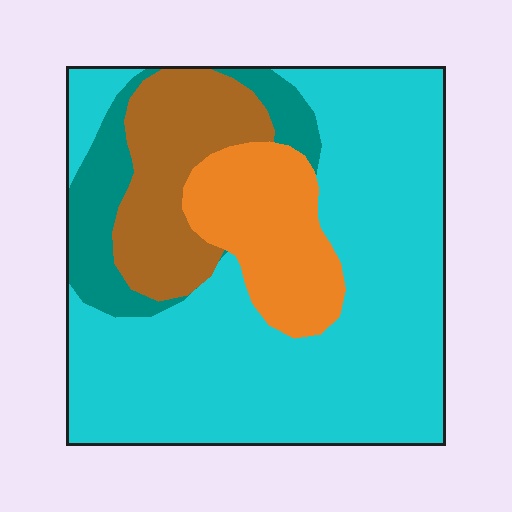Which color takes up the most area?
Cyan, at roughly 60%.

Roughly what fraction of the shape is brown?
Brown takes up about one sixth (1/6) of the shape.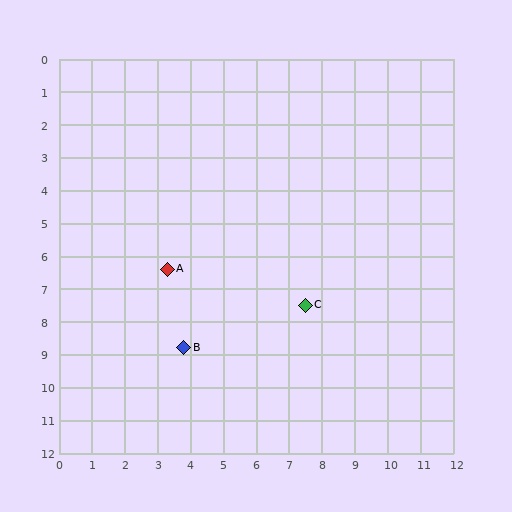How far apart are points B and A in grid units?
Points B and A are about 2.5 grid units apart.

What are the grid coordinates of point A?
Point A is at approximately (3.3, 6.4).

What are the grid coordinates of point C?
Point C is at approximately (7.5, 7.5).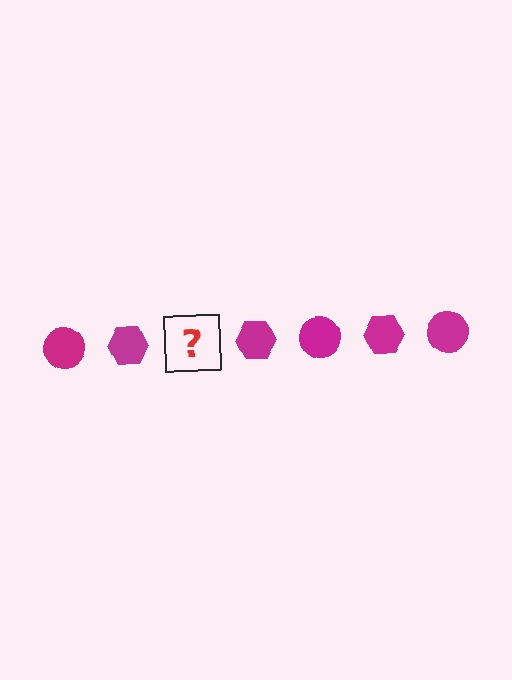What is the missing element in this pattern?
The missing element is a magenta circle.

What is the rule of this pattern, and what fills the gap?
The rule is that the pattern cycles through circle, hexagon shapes in magenta. The gap should be filled with a magenta circle.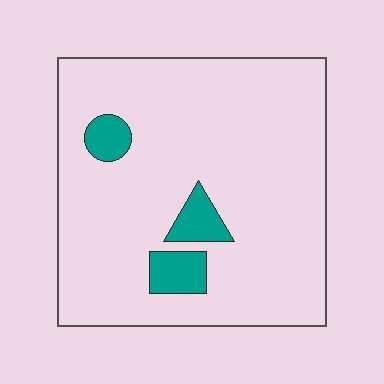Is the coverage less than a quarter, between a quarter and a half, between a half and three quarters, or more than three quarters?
Less than a quarter.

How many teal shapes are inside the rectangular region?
3.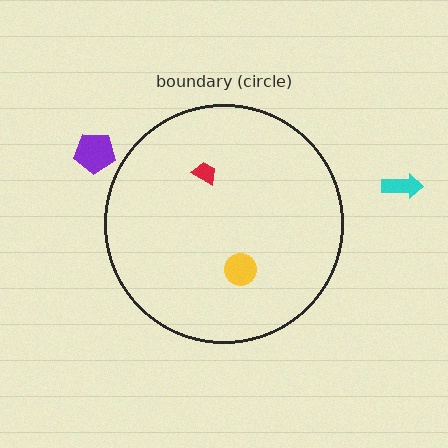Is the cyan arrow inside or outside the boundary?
Outside.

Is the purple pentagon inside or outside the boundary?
Outside.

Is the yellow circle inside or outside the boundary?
Inside.